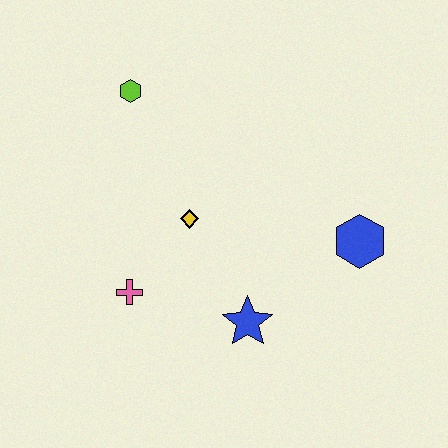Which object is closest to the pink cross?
The yellow diamond is closest to the pink cross.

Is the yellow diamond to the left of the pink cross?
No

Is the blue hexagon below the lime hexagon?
Yes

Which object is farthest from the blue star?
The lime hexagon is farthest from the blue star.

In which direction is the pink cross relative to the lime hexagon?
The pink cross is below the lime hexagon.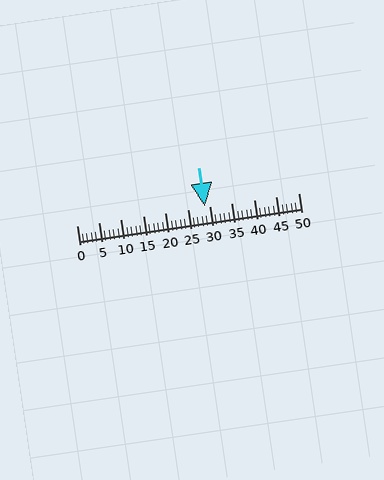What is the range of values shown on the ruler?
The ruler shows values from 0 to 50.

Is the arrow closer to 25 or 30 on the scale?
The arrow is closer to 30.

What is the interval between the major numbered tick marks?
The major tick marks are spaced 5 units apart.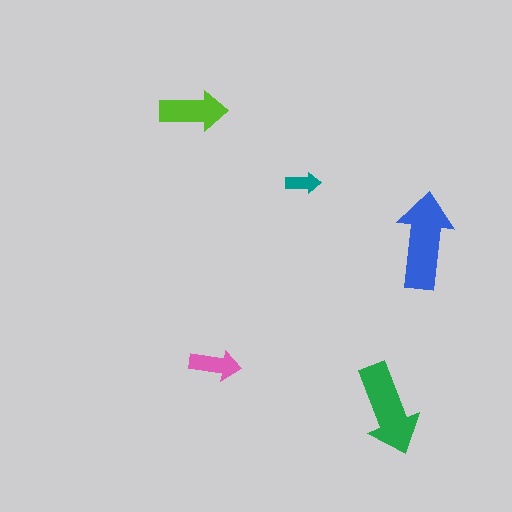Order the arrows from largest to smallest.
the blue one, the green one, the lime one, the pink one, the teal one.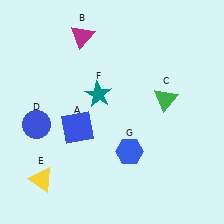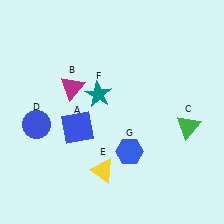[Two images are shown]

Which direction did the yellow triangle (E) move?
The yellow triangle (E) moved right.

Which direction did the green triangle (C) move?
The green triangle (C) moved down.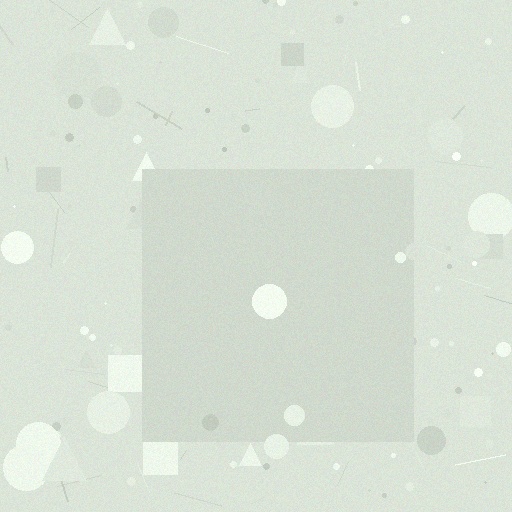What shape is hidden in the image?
A square is hidden in the image.